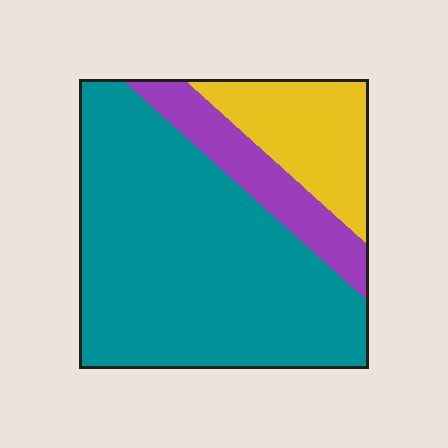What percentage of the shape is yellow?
Yellow takes up less than a quarter of the shape.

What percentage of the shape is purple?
Purple covers around 15% of the shape.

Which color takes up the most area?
Teal, at roughly 65%.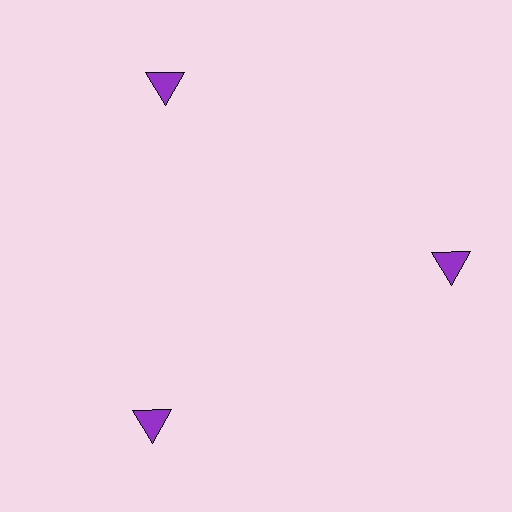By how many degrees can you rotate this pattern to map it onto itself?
The pattern maps onto itself every 120 degrees of rotation.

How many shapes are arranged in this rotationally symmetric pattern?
There are 3 shapes, arranged in 3 groups of 1.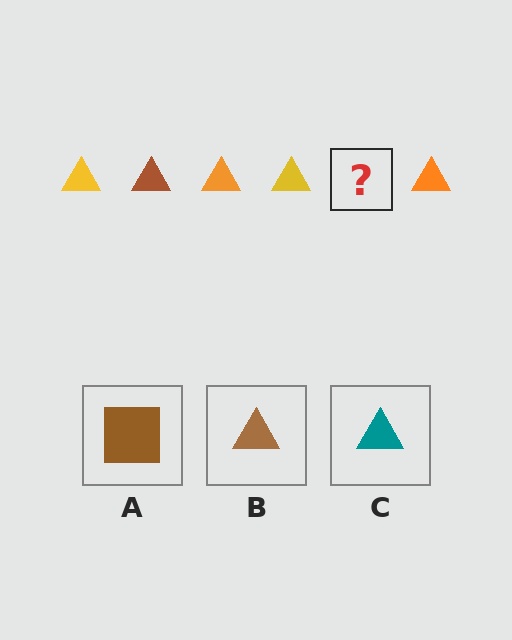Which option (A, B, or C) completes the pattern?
B.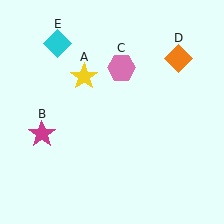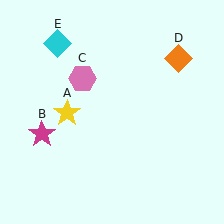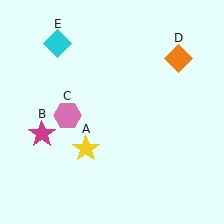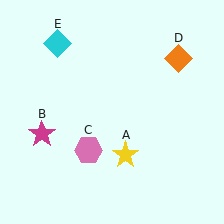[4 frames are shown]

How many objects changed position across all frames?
2 objects changed position: yellow star (object A), pink hexagon (object C).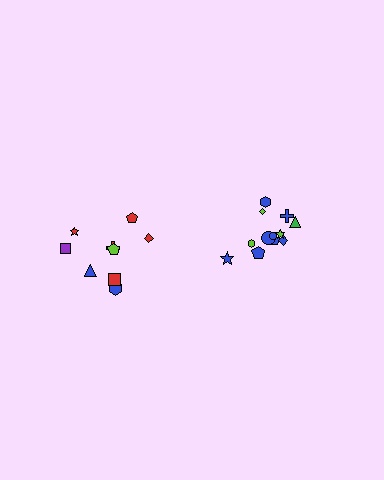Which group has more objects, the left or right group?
The right group.